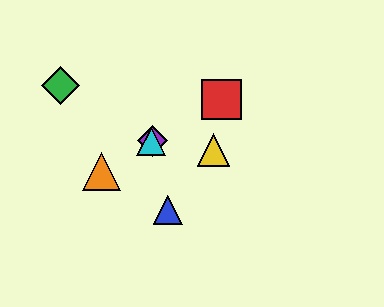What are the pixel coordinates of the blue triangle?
The blue triangle is at (168, 210).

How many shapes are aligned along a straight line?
4 shapes (the red square, the purple diamond, the orange triangle, the cyan triangle) are aligned along a straight line.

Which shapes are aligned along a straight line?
The red square, the purple diamond, the orange triangle, the cyan triangle are aligned along a straight line.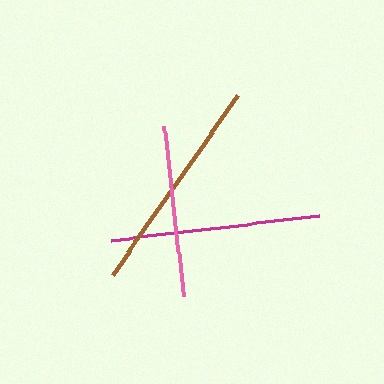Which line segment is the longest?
The brown line is the longest at approximately 220 pixels.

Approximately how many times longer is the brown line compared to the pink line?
The brown line is approximately 1.3 times the length of the pink line.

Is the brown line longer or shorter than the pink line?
The brown line is longer than the pink line.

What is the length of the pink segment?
The pink segment is approximately 170 pixels long.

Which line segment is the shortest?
The pink line is the shortest at approximately 170 pixels.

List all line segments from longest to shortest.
From longest to shortest: brown, magenta, pink.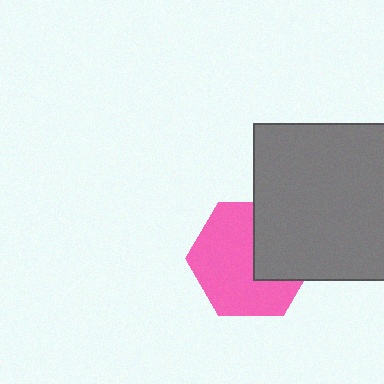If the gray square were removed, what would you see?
You would see the complete pink hexagon.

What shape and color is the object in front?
The object in front is a gray square.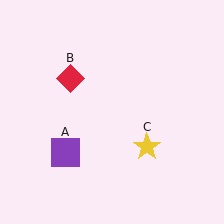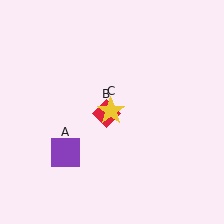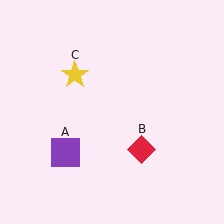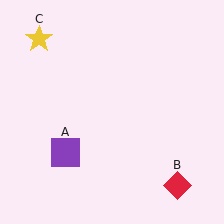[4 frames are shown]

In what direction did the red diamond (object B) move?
The red diamond (object B) moved down and to the right.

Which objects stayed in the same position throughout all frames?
Purple square (object A) remained stationary.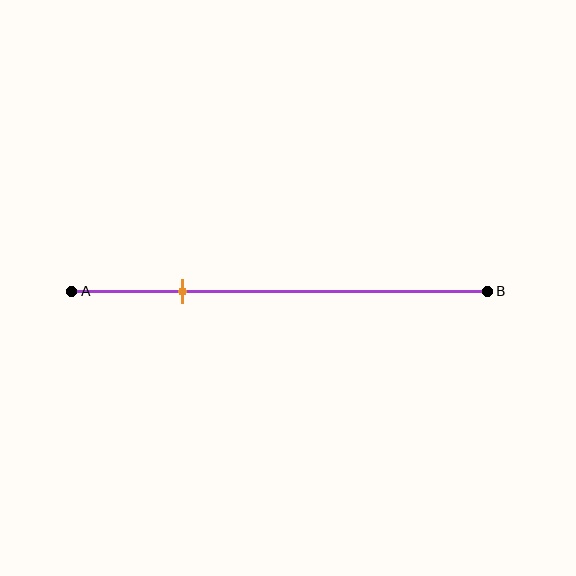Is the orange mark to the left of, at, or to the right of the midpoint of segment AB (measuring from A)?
The orange mark is to the left of the midpoint of segment AB.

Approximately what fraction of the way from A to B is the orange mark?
The orange mark is approximately 25% of the way from A to B.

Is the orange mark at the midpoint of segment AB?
No, the mark is at about 25% from A, not at the 50% midpoint.